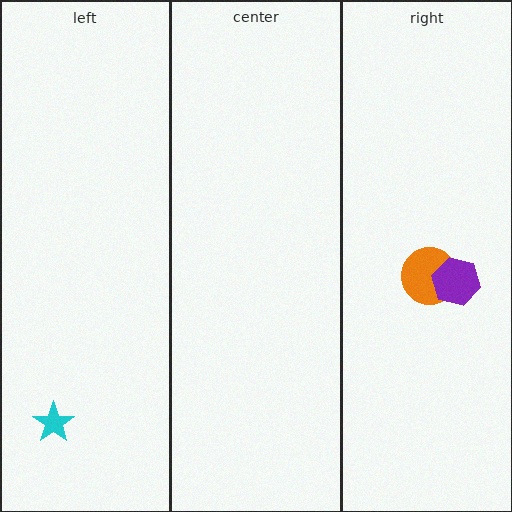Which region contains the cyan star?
The left region.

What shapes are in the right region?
The orange circle, the purple hexagon.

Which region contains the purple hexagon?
The right region.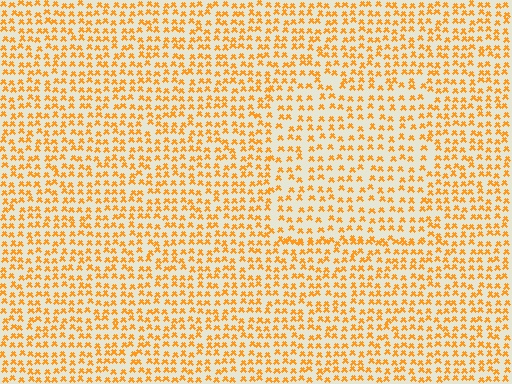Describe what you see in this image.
The image contains small orange elements arranged at two different densities. A rectangle-shaped region is visible where the elements are less densely packed than the surrounding area.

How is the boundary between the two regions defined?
The boundary is defined by a change in element density (approximately 1.4x ratio). All elements are the same color, size, and shape.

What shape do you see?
I see a rectangle.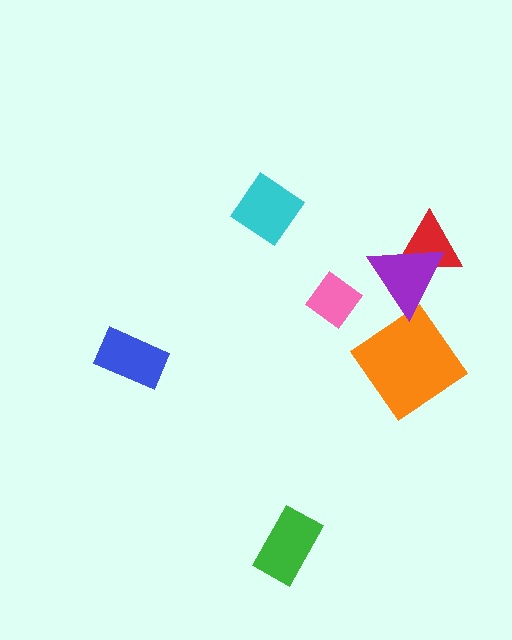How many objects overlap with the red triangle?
1 object overlaps with the red triangle.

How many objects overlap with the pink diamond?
0 objects overlap with the pink diamond.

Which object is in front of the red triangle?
The purple triangle is in front of the red triangle.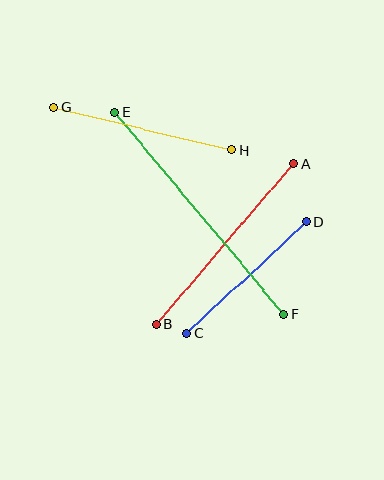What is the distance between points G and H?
The distance is approximately 183 pixels.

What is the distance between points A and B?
The distance is approximately 211 pixels.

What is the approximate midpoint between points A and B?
The midpoint is at approximately (225, 244) pixels.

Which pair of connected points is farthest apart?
Points E and F are farthest apart.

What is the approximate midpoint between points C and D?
The midpoint is at approximately (247, 278) pixels.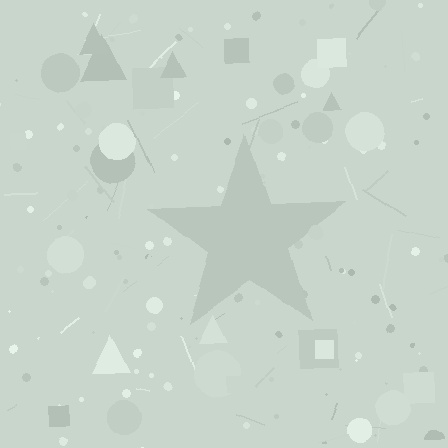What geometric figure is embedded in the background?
A star is embedded in the background.